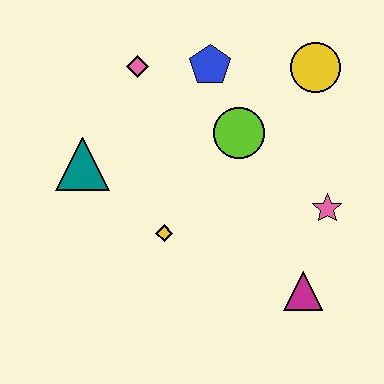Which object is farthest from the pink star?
The teal triangle is farthest from the pink star.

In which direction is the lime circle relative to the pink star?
The lime circle is to the left of the pink star.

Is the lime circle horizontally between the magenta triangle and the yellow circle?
No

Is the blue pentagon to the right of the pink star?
No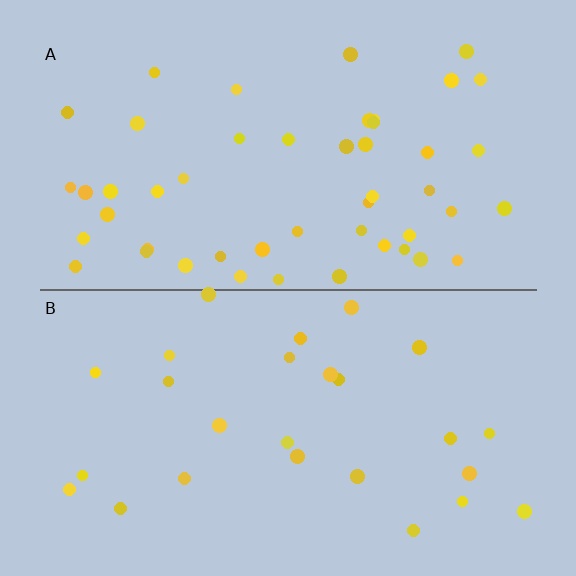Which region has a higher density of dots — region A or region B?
A (the top).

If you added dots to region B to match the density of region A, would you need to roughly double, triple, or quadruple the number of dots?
Approximately double.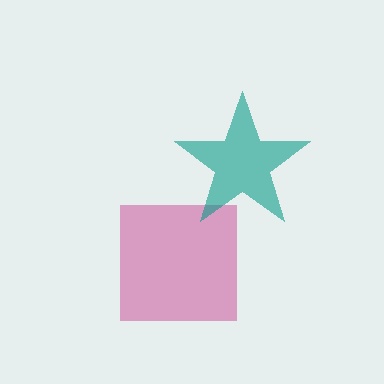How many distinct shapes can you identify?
There are 2 distinct shapes: a magenta square, a teal star.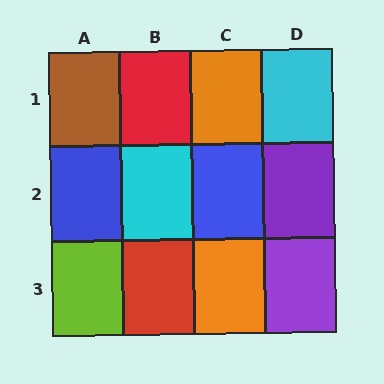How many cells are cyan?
2 cells are cyan.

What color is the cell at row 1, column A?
Brown.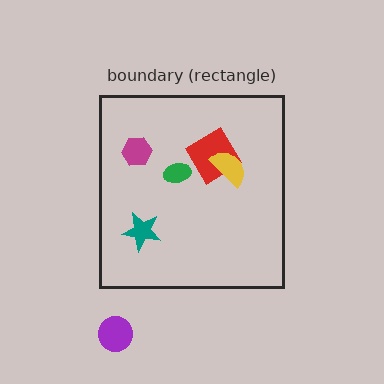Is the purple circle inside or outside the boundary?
Outside.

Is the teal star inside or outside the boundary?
Inside.